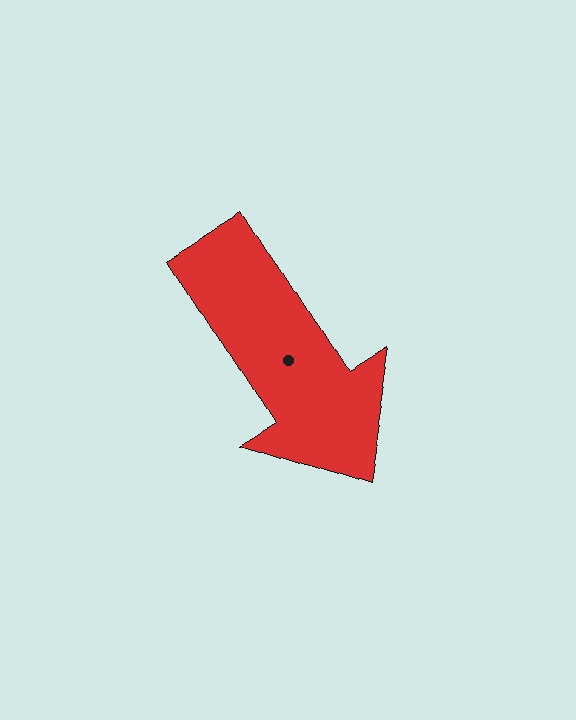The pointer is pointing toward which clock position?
Roughly 5 o'clock.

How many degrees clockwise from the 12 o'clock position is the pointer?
Approximately 148 degrees.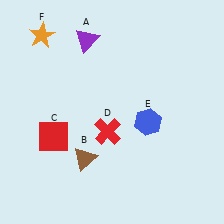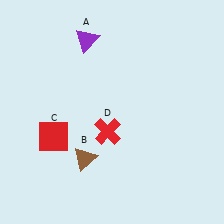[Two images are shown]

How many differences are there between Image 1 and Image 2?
There are 2 differences between the two images.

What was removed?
The orange star (F), the blue hexagon (E) were removed in Image 2.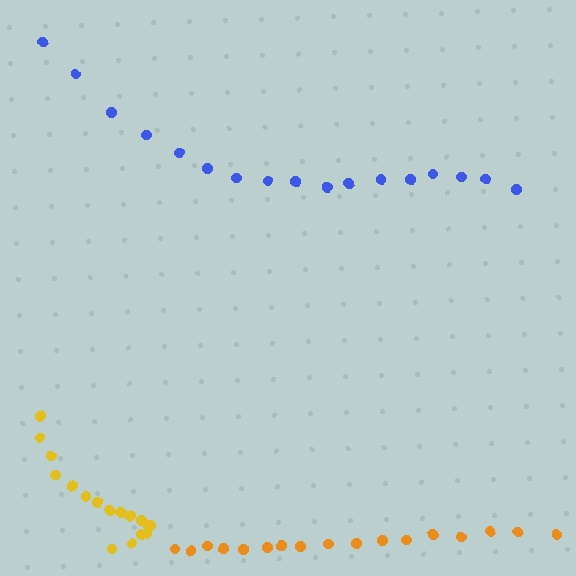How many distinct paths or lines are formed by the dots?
There are 3 distinct paths.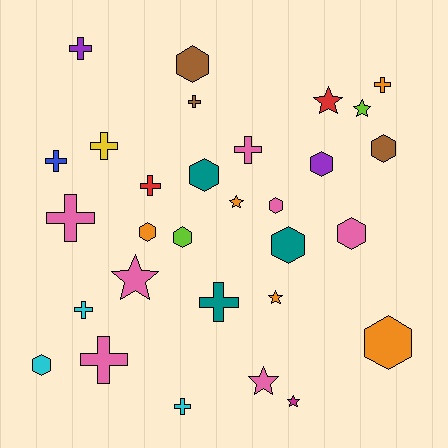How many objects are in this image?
There are 30 objects.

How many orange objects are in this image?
There are 5 orange objects.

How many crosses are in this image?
There are 12 crosses.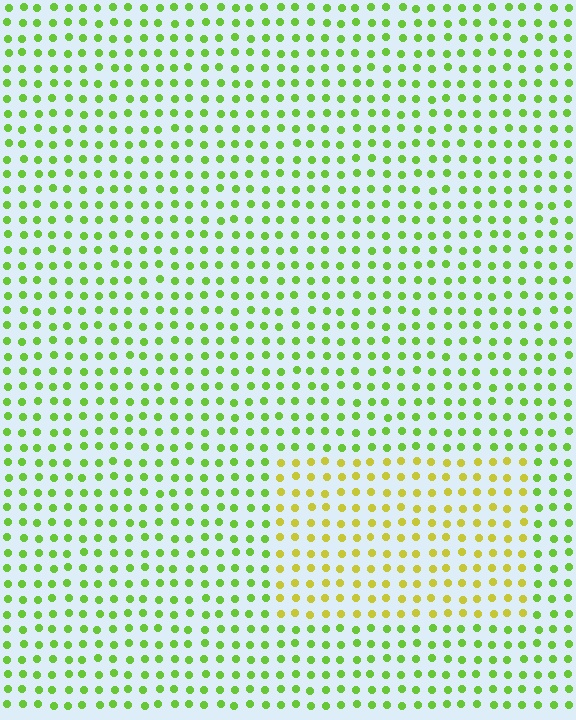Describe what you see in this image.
The image is filled with small lime elements in a uniform arrangement. A rectangle-shaped region is visible where the elements are tinted to a slightly different hue, forming a subtle color boundary.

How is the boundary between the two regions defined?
The boundary is defined purely by a slight shift in hue (about 39 degrees). Spacing, size, and orientation are identical on both sides.